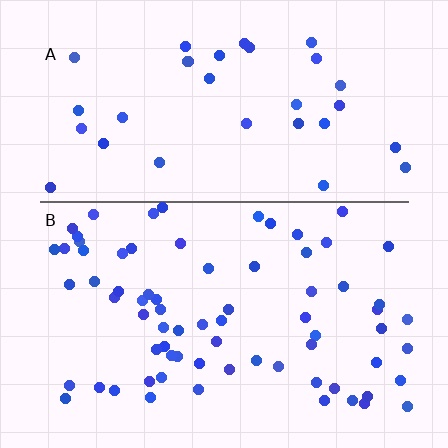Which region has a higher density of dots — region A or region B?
B (the bottom).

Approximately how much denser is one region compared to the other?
Approximately 2.2× — region B over region A.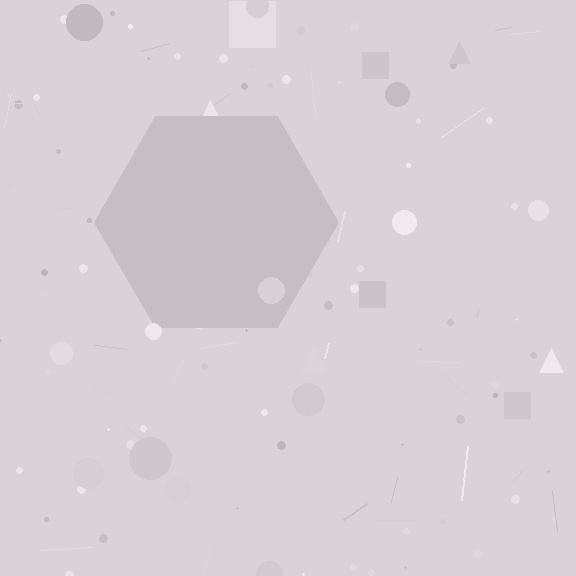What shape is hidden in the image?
A hexagon is hidden in the image.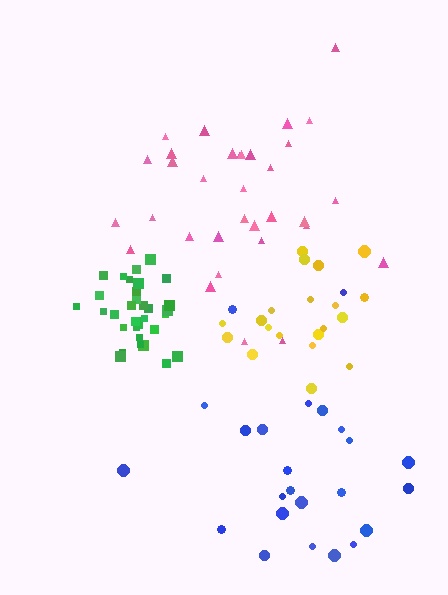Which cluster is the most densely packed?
Green.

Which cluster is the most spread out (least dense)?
Blue.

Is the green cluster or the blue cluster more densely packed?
Green.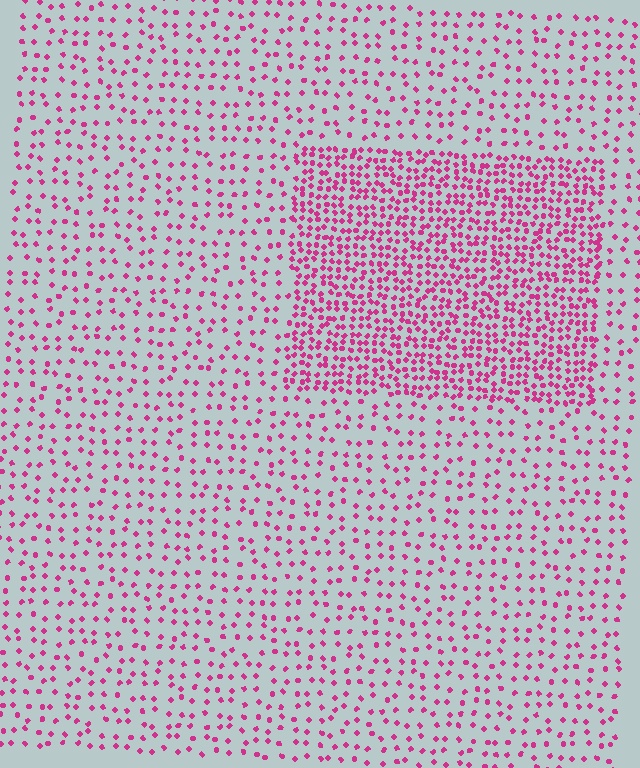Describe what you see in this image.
The image contains small magenta elements arranged at two different densities. A rectangle-shaped region is visible where the elements are more densely packed than the surrounding area.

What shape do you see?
I see a rectangle.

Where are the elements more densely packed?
The elements are more densely packed inside the rectangle boundary.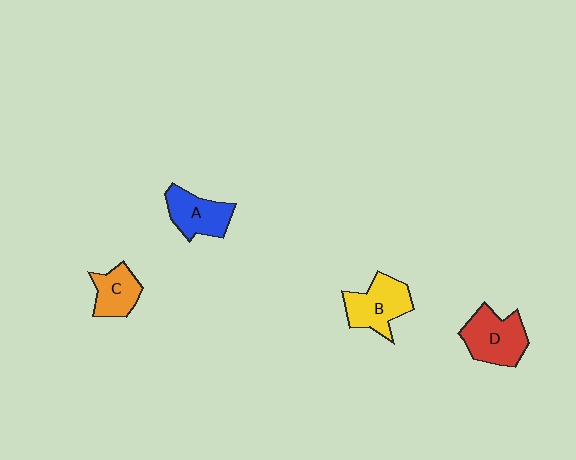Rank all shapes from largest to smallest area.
From largest to smallest: D (red), B (yellow), A (blue), C (orange).